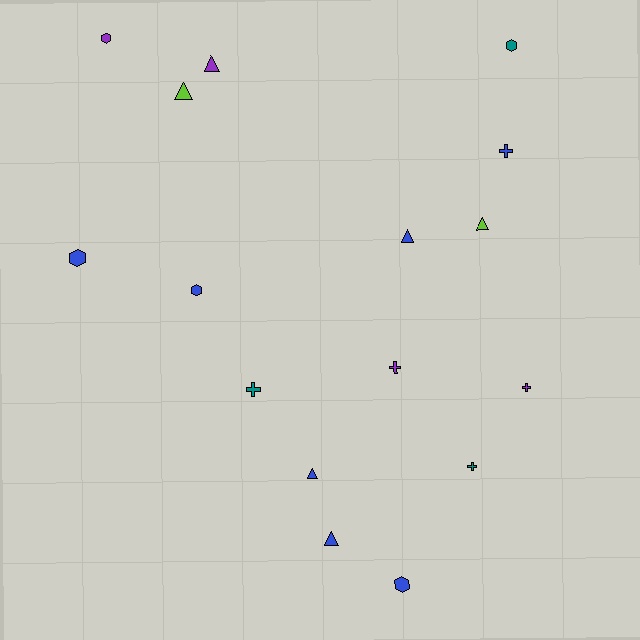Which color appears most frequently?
Blue, with 7 objects.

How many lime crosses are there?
There are no lime crosses.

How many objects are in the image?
There are 16 objects.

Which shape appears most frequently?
Triangle, with 6 objects.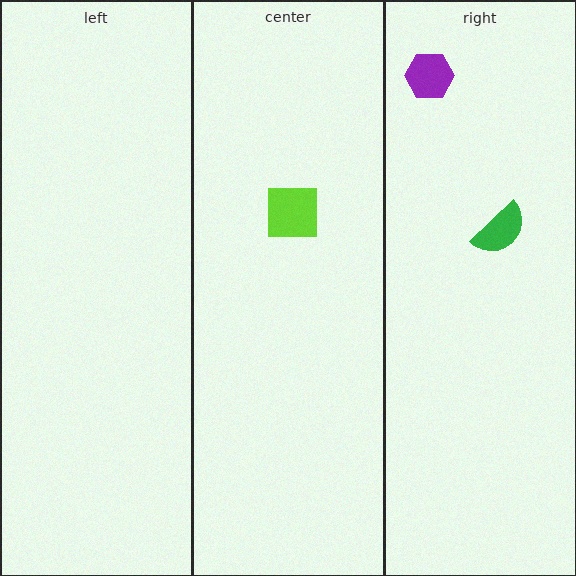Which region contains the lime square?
The center region.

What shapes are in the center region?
The lime square.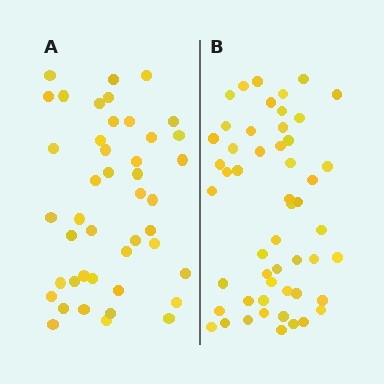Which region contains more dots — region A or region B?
Region B (the right region) has more dots.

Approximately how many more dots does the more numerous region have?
Region B has roughly 8 or so more dots than region A.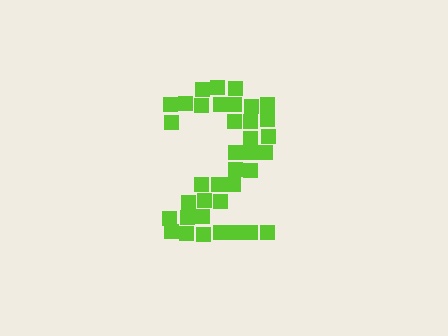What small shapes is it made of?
It is made of small squares.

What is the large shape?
The large shape is the digit 2.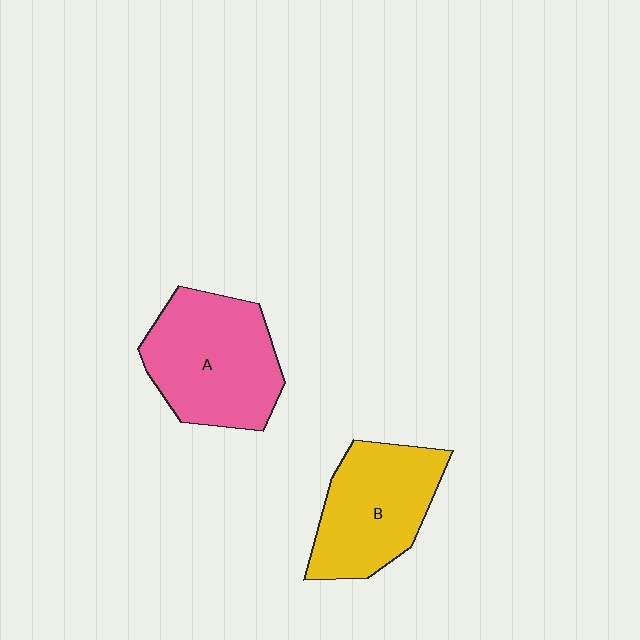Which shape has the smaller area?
Shape B (yellow).